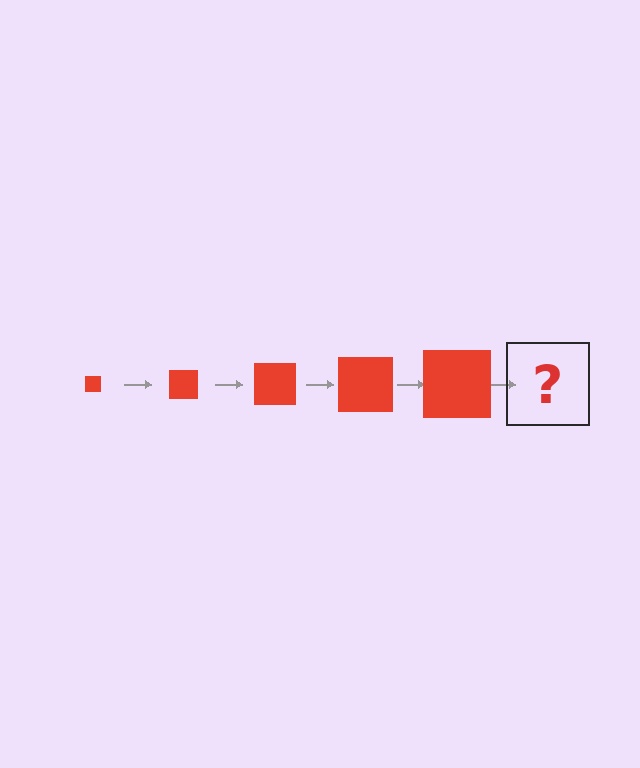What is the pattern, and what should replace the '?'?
The pattern is that the square gets progressively larger each step. The '?' should be a red square, larger than the previous one.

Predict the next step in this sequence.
The next step is a red square, larger than the previous one.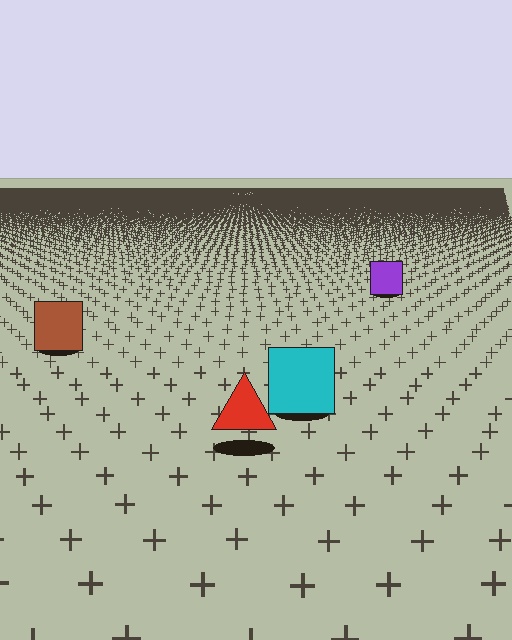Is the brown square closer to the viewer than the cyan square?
No. The cyan square is closer — you can tell from the texture gradient: the ground texture is coarser near it.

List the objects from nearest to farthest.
From nearest to farthest: the red triangle, the cyan square, the brown square, the purple square.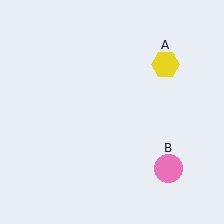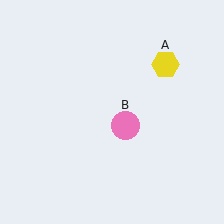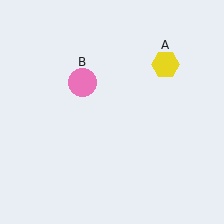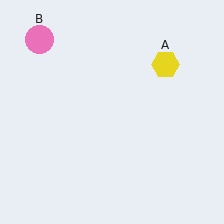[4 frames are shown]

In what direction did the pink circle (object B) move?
The pink circle (object B) moved up and to the left.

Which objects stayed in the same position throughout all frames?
Yellow hexagon (object A) remained stationary.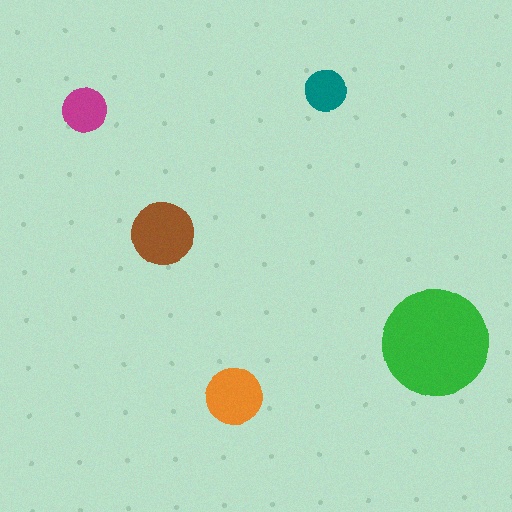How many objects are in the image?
There are 5 objects in the image.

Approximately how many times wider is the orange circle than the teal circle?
About 1.5 times wider.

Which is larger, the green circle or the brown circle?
The green one.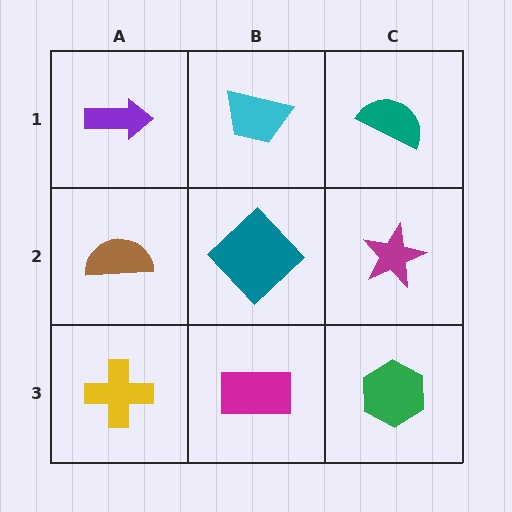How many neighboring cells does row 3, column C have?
2.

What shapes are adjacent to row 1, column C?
A magenta star (row 2, column C), a cyan trapezoid (row 1, column B).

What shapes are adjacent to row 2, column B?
A cyan trapezoid (row 1, column B), a magenta rectangle (row 3, column B), a brown semicircle (row 2, column A), a magenta star (row 2, column C).